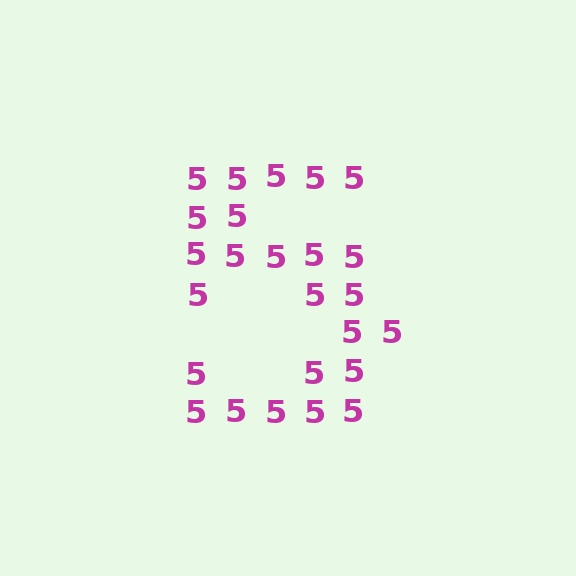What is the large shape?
The large shape is the digit 5.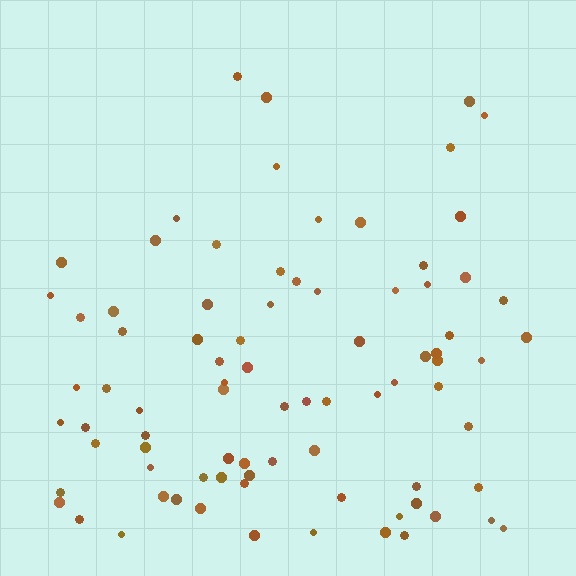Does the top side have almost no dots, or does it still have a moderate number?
Still a moderate number, just noticeably fewer than the bottom.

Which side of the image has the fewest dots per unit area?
The top.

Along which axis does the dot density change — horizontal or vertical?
Vertical.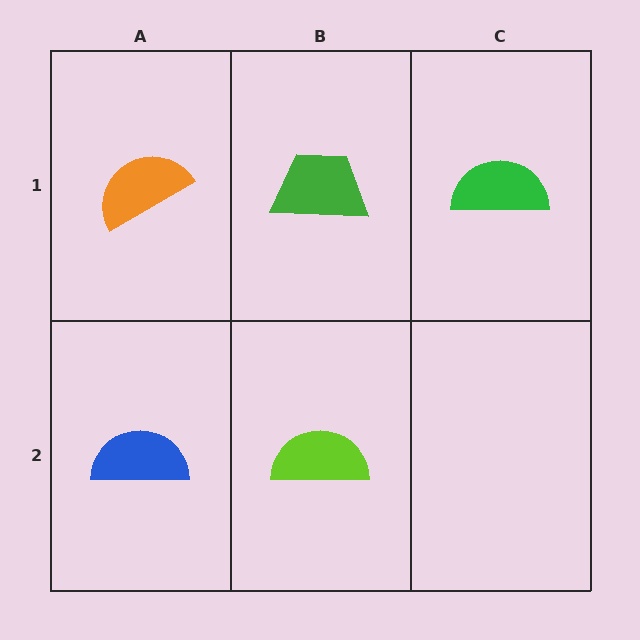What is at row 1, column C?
A green semicircle.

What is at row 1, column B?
A green trapezoid.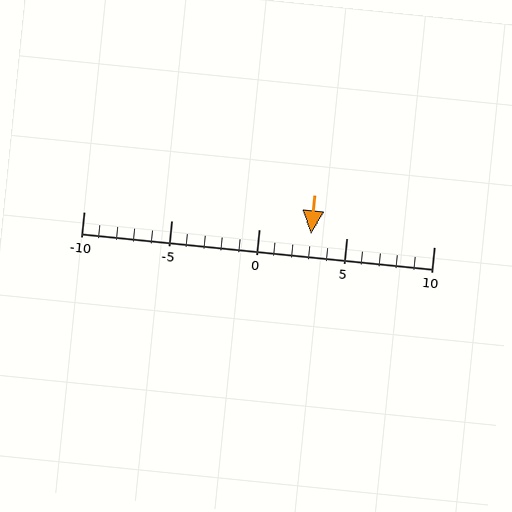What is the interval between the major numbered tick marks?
The major tick marks are spaced 5 units apart.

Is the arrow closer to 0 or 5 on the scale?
The arrow is closer to 5.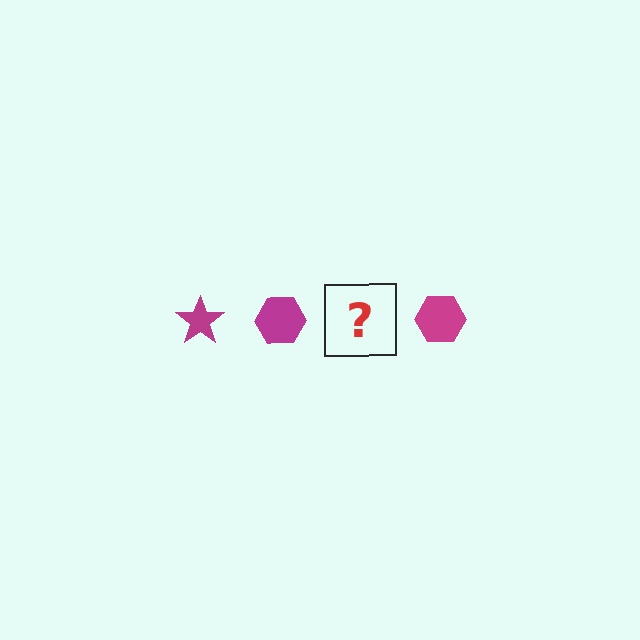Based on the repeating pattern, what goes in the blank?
The blank should be a magenta star.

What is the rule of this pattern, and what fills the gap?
The rule is that the pattern cycles through star, hexagon shapes in magenta. The gap should be filled with a magenta star.